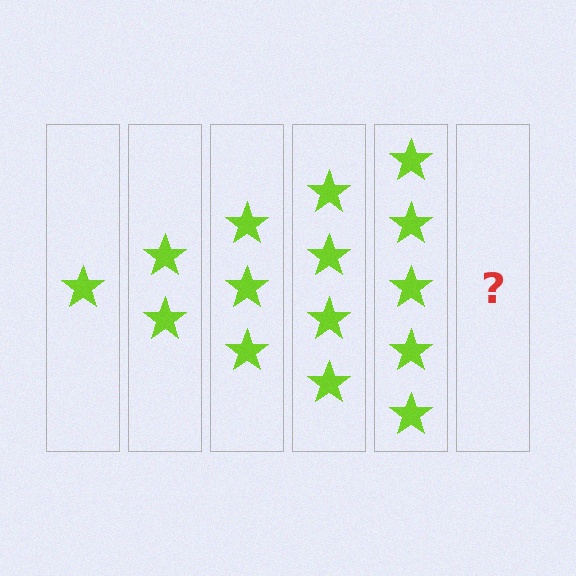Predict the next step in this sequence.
The next step is 6 stars.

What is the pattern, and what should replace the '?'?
The pattern is that each step adds one more star. The '?' should be 6 stars.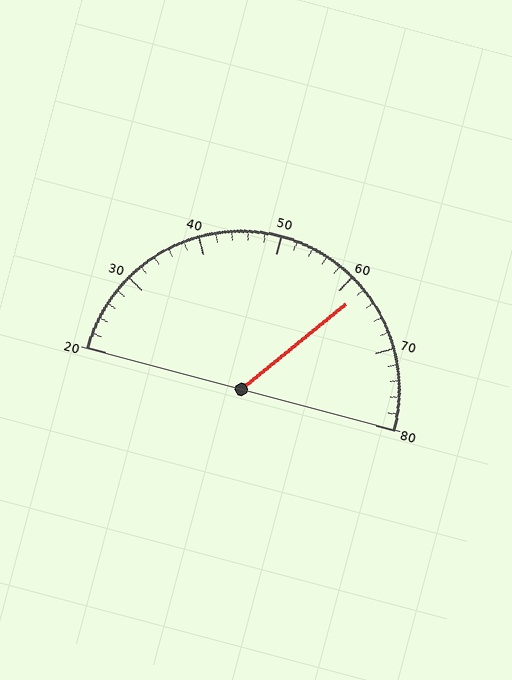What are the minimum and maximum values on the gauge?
The gauge ranges from 20 to 80.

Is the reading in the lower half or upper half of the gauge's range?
The reading is in the upper half of the range (20 to 80).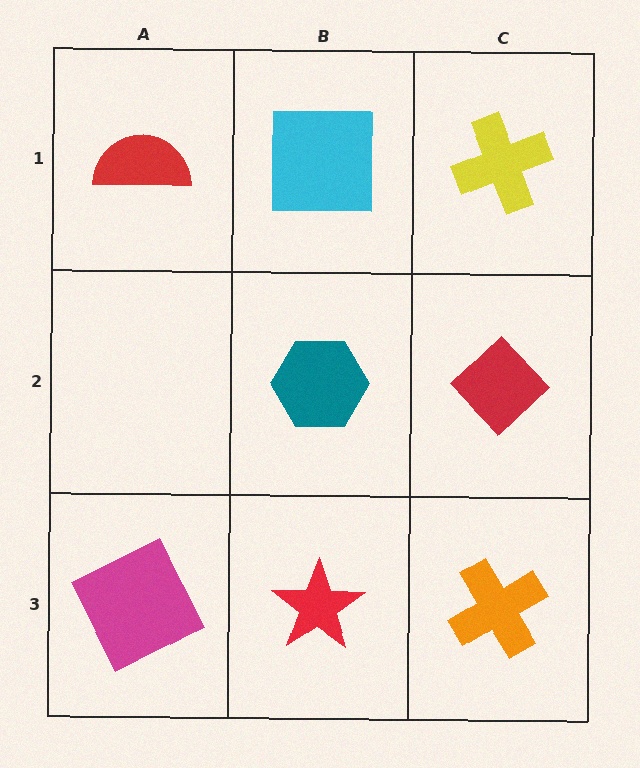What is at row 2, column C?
A red diamond.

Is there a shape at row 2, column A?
No, that cell is empty.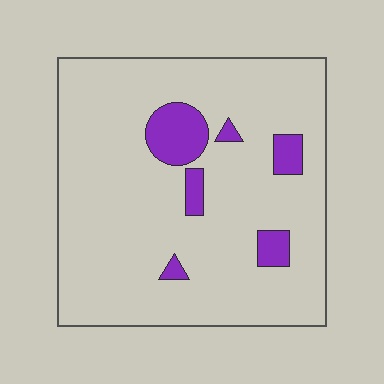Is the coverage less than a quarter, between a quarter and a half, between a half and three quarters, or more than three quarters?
Less than a quarter.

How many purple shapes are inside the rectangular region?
6.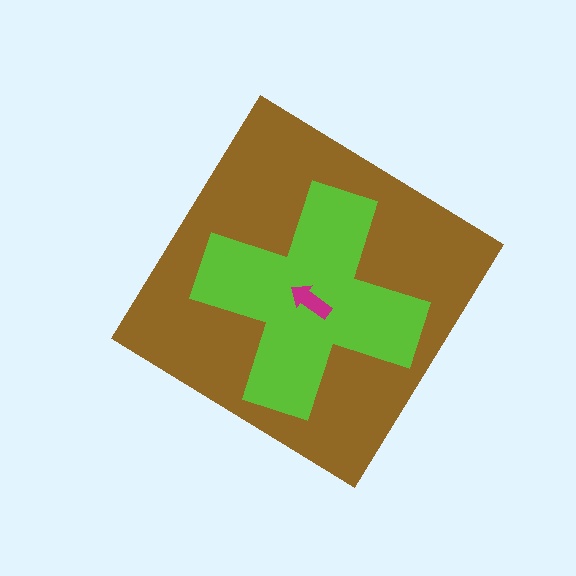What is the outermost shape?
The brown diamond.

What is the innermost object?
The magenta arrow.